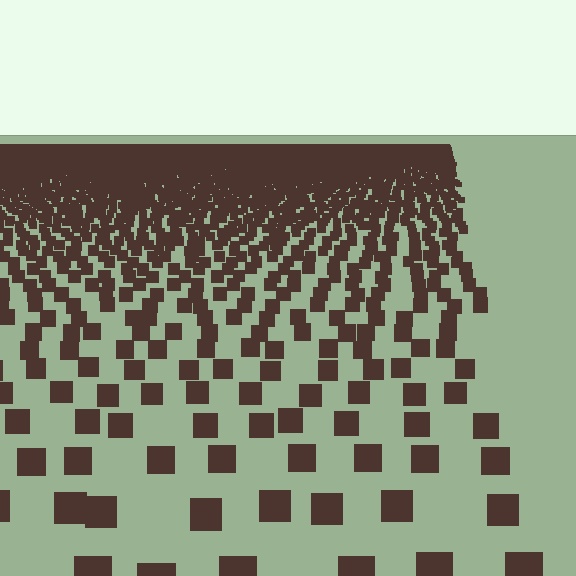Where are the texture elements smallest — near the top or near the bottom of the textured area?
Near the top.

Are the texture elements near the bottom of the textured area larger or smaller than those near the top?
Larger. Near the bottom, elements are closer to the viewer and appear at a bigger on-screen size.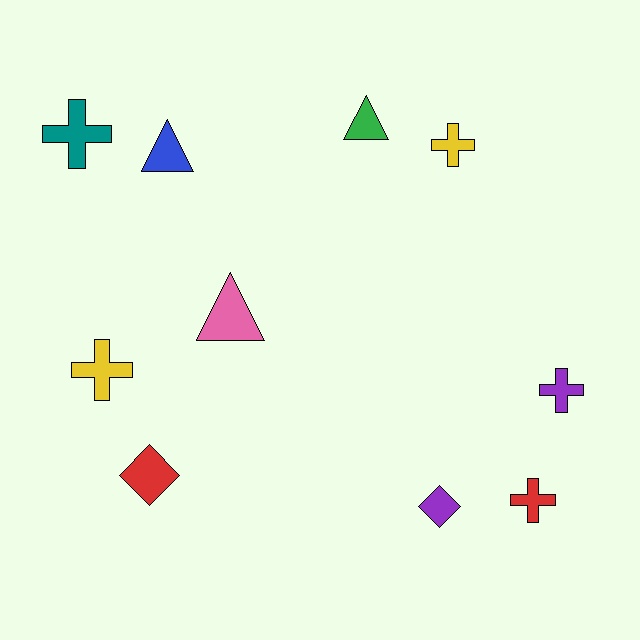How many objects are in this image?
There are 10 objects.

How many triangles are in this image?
There are 3 triangles.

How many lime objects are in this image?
There are no lime objects.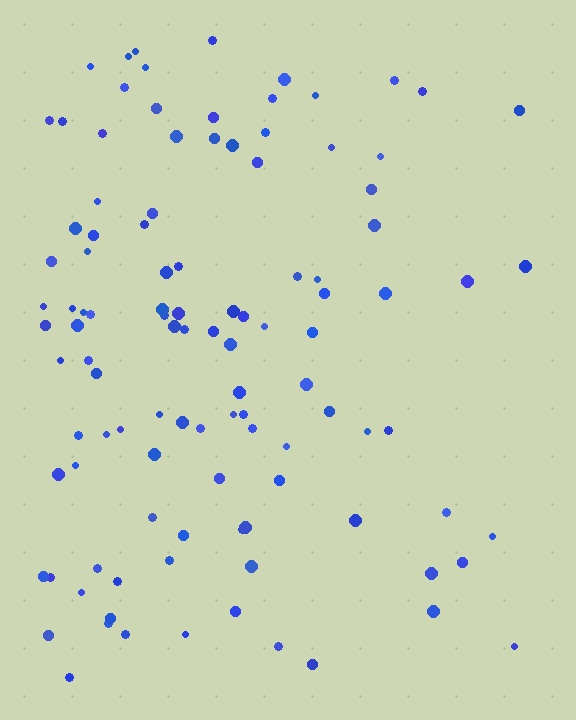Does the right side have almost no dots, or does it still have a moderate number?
Still a moderate number, just noticeably fewer than the left.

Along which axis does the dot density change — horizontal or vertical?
Horizontal.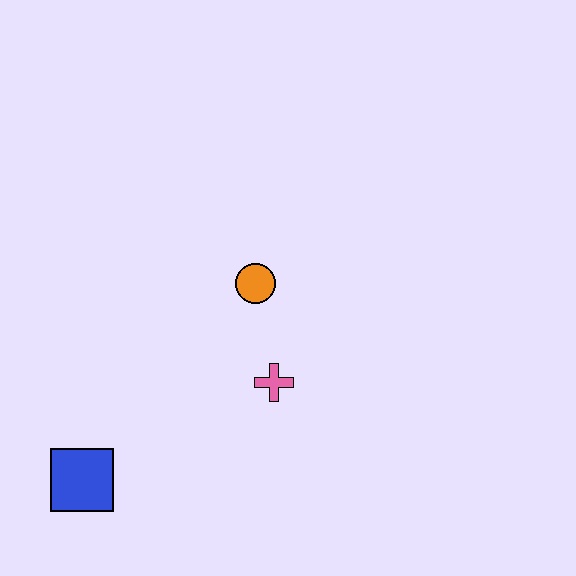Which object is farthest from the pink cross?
The blue square is farthest from the pink cross.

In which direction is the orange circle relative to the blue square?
The orange circle is above the blue square.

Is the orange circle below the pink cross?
No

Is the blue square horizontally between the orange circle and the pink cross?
No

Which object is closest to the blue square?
The pink cross is closest to the blue square.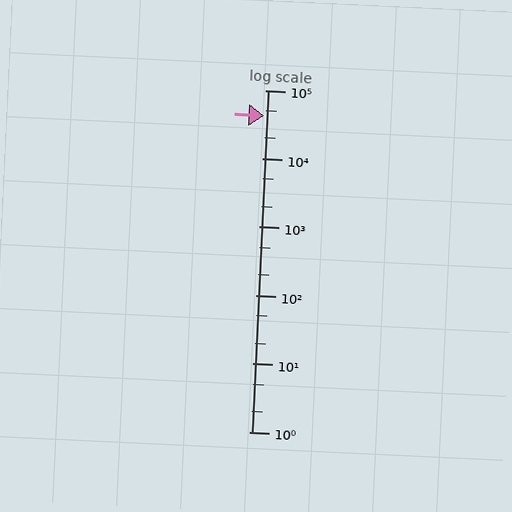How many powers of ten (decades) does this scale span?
The scale spans 5 decades, from 1 to 100000.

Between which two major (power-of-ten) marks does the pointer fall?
The pointer is between 10000 and 100000.